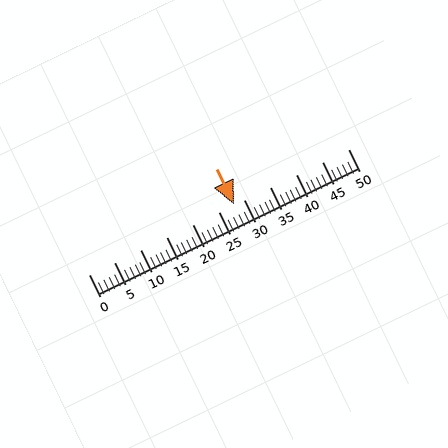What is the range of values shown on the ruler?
The ruler shows values from 0 to 50.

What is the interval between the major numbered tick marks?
The major tick marks are spaced 5 units apart.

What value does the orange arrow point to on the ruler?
The orange arrow points to approximately 28.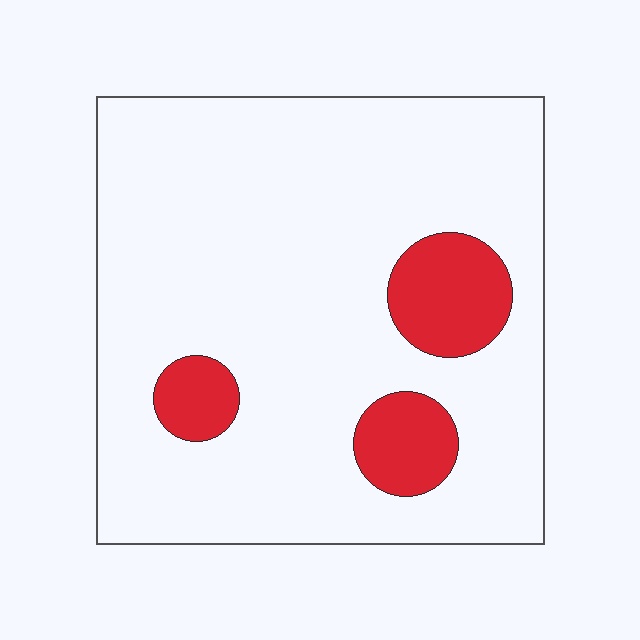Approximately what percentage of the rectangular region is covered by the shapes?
Approximately 15%.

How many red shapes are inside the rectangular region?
3.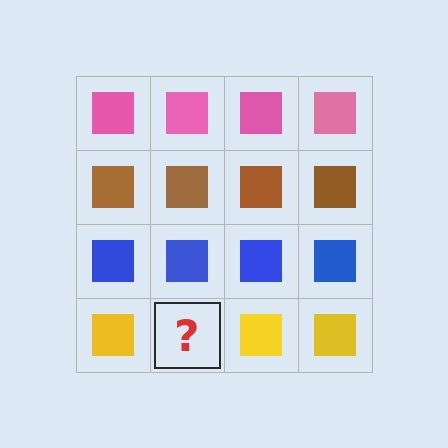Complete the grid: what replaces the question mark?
The question mark should be replaced with a yellow square.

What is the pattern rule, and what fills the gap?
The rule is that each row has a consistent color. The gap should be filled with a yellow square.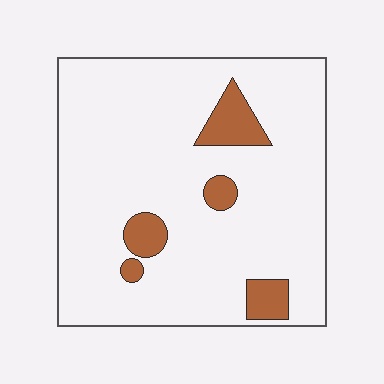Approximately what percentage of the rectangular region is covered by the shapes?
Approximately 10%.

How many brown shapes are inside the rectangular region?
5.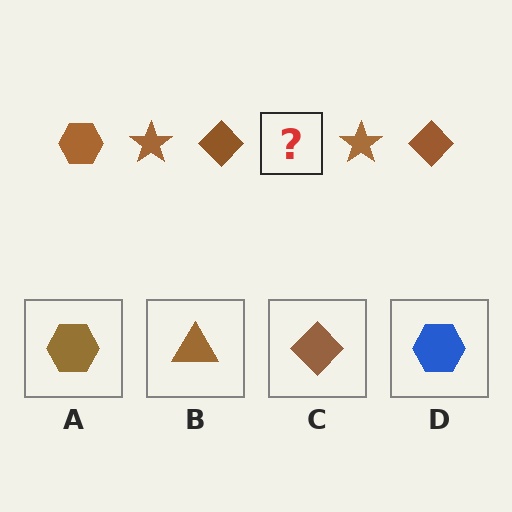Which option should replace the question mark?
Option A.